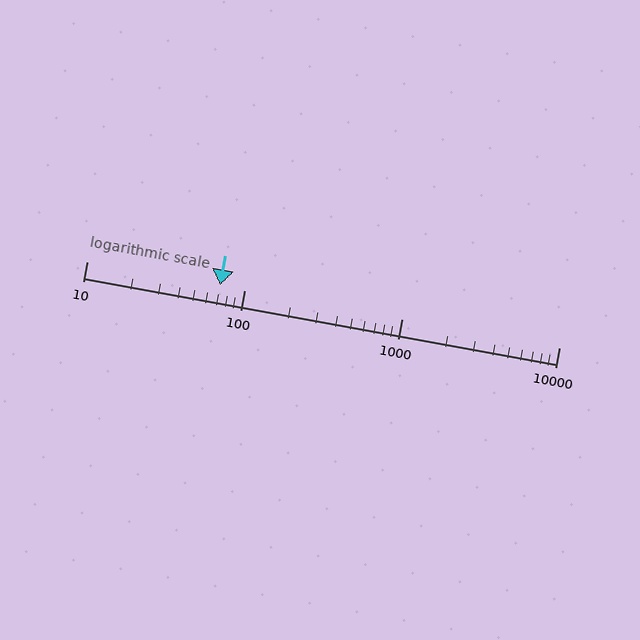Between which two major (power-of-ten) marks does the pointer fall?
The pointer is between 10 and 100.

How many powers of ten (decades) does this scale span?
The scale spans 3 decades, from 10 to 10000.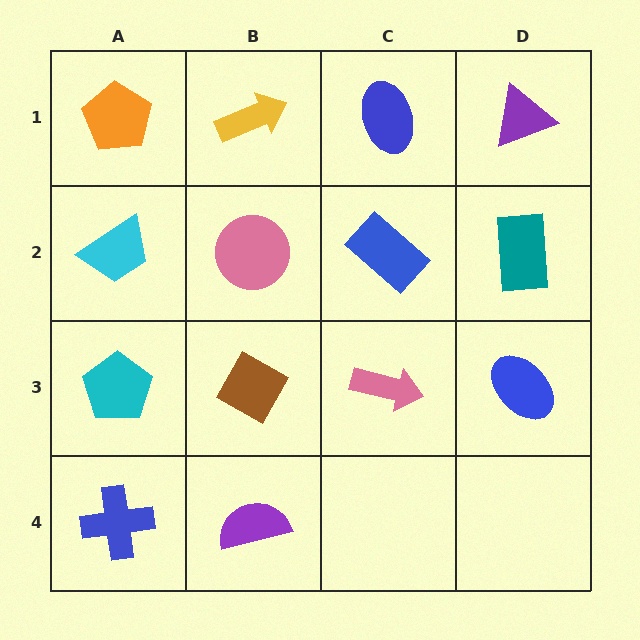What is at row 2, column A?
A cyan trapezoid.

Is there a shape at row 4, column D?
No, that cell is empty.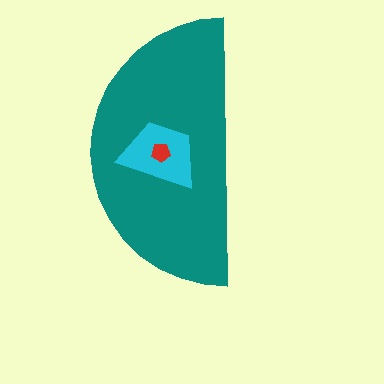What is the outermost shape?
The teal semicircle.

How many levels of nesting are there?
3.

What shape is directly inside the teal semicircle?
The cyan trapezoid.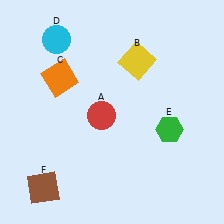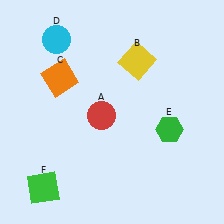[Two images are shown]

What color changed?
The square (F) changed from brown in Image 1 to green in Image 2.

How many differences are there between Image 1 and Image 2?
There is 1 difference between the two images.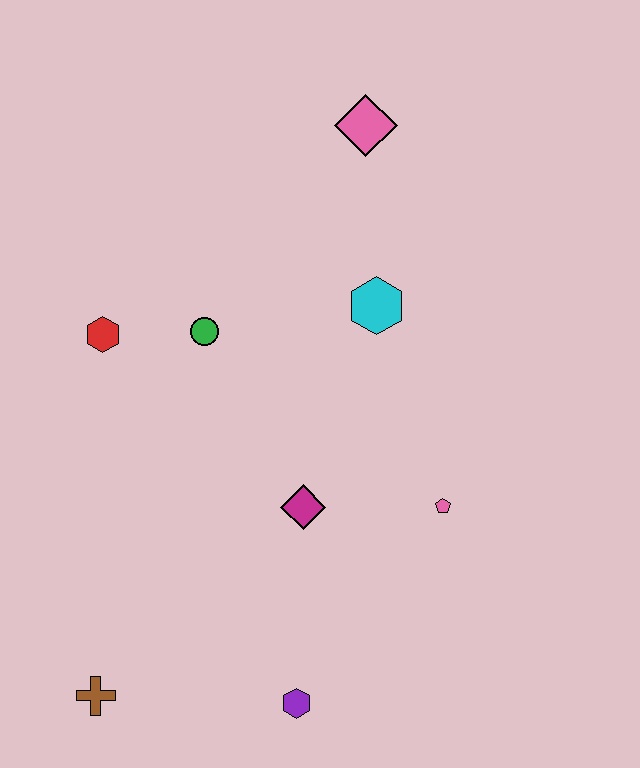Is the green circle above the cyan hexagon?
No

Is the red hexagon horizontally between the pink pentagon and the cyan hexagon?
No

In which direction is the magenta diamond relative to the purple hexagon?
The magenta diamond is above the purple hexagon.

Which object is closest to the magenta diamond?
The pink pentagon is closest to the magenta diamond.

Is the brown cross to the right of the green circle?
No